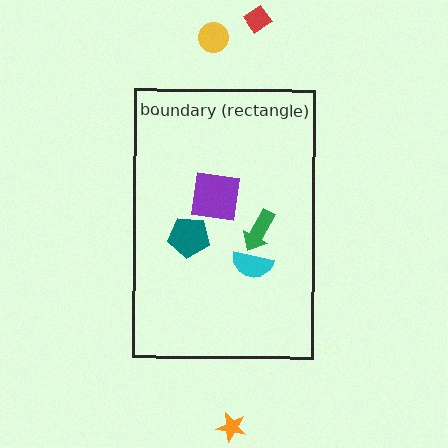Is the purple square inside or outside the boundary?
Inside.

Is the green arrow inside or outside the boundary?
Inside.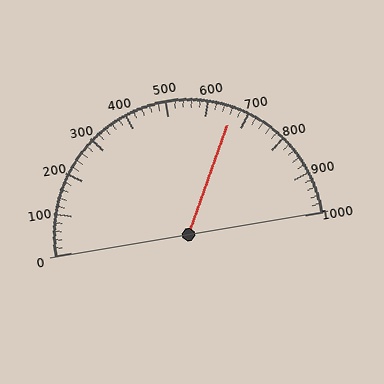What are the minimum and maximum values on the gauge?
The gauge ranges from 0 to 1000.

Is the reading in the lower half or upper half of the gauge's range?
The reading is in the upper half of the range (0 to 1000).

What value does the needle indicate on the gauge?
The needle indicates approximately 660.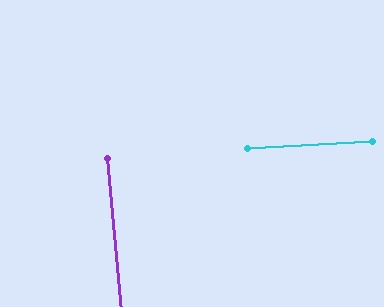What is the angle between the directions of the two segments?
Approximately 88 degrees.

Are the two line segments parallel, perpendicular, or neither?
Perpendicular — they meet at approximately 88°.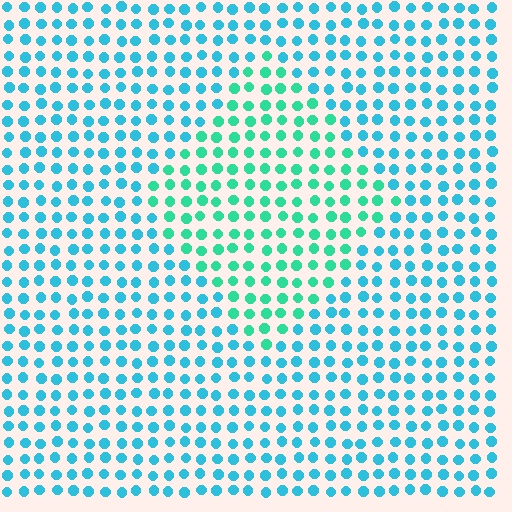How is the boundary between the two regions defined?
The boundary is defined purely by a slight shift in hue (about 33 degrees). Spacing, size, and orientation are identical on both sides.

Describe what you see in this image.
The image is filled with small cyan elements in a uniform arrangement. A diamond-shaped region is visible where the elements are tinted to a slightly different hue, forming a subtle color boundary.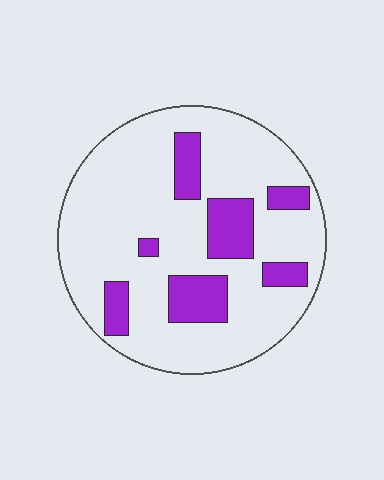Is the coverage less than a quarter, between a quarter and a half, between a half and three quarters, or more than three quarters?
Less than a quarter.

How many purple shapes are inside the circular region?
7.